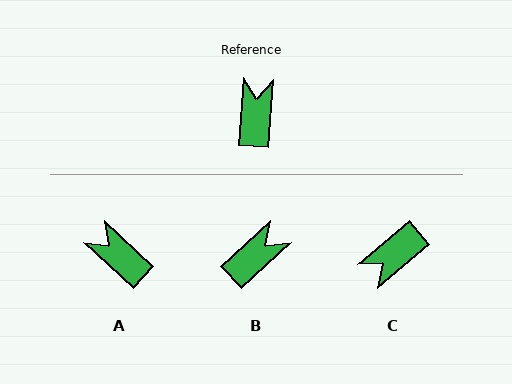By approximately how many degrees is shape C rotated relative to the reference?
Approximately 134 degrees counter-clockwise.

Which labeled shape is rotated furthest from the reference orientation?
C, about 134 degrees away.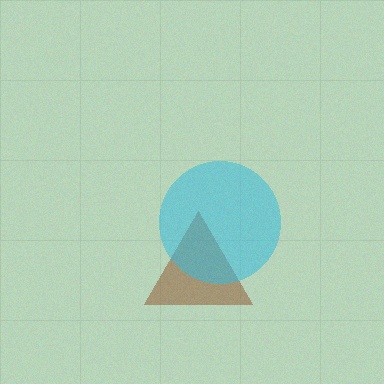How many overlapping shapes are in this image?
There are 2 overlapping shapes in the image.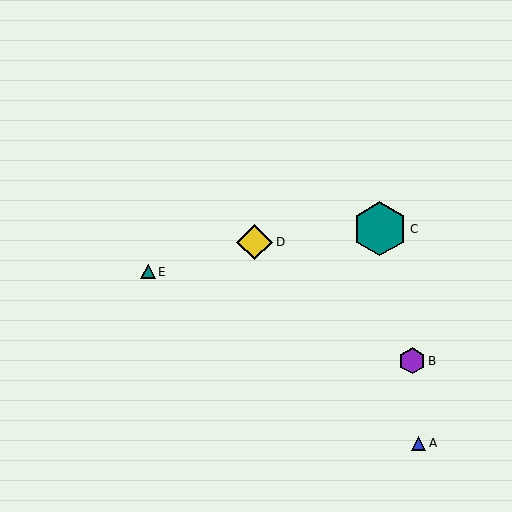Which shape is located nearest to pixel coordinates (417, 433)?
The blue triangle (labeled A) at (419, 443) is nearest to that location.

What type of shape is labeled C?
Shape C is a teal hexagon.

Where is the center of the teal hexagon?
The center of the teal hexagon is at (380, 229).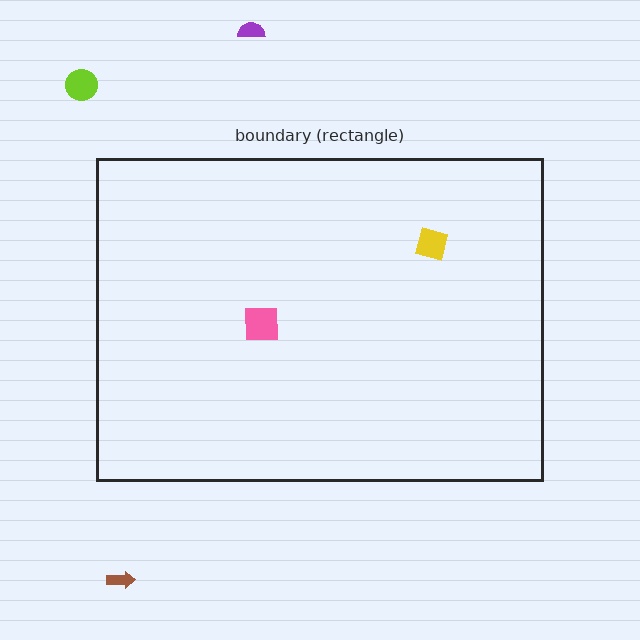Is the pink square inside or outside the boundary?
Inside.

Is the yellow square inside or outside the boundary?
Inside.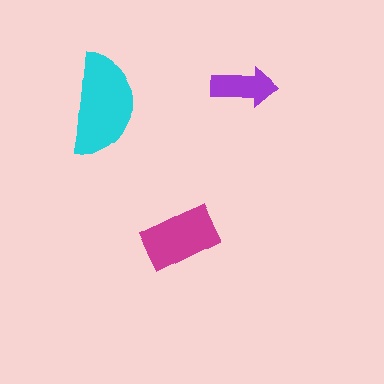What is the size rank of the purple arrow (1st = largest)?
3rd.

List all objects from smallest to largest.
The purple arrow, the magenta rectangle, the cyan semicircle.